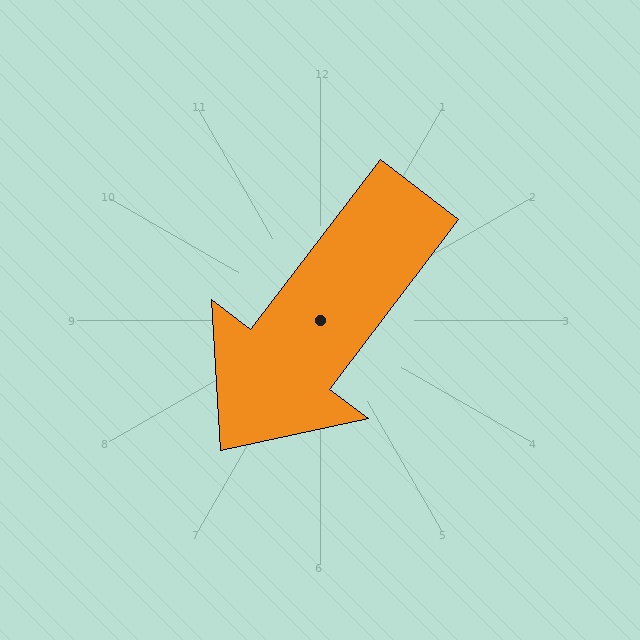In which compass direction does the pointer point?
Southwest.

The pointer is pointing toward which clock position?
Roughly 7 o'clock.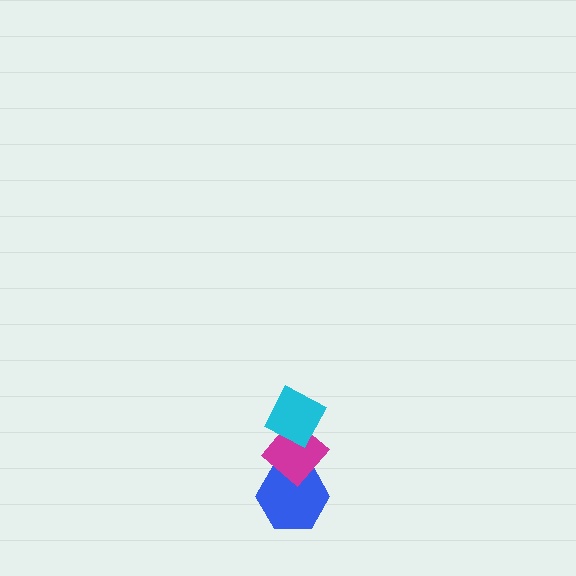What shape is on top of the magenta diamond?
The cyan diamond is on top of the magenta diamond.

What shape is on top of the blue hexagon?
The magenta diamond is on top of the blue hexagon.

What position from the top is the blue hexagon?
The blue hexagon is 3rd from the top.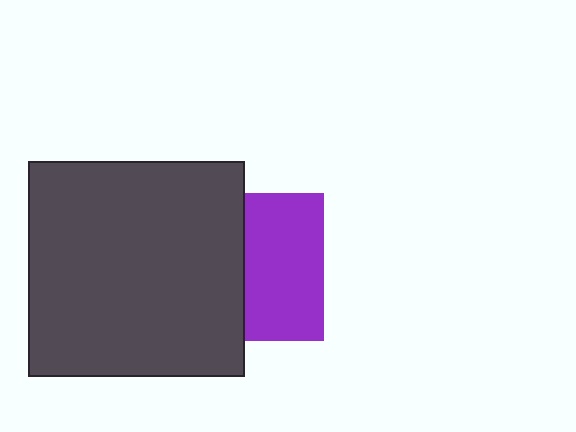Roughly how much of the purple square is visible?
About half of it is visible (roughly 53%).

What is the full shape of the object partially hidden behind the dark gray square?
The partially hidden object is a purple square.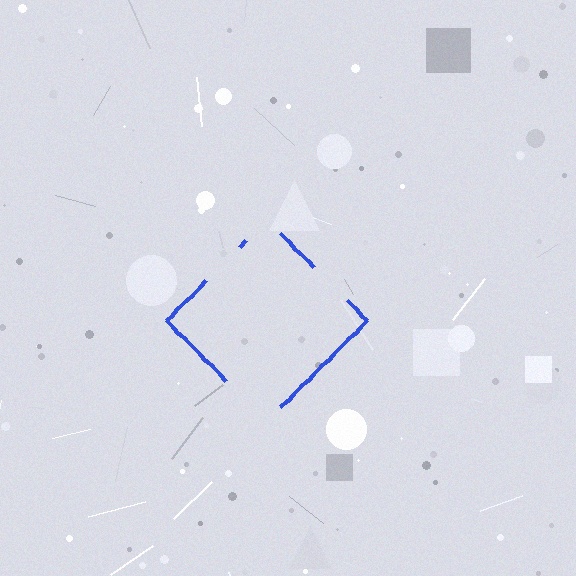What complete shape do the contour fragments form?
The contour fragments form a diamond.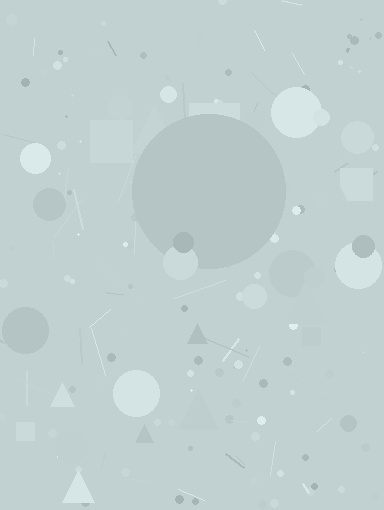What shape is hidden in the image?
A circle is hidden in the image.